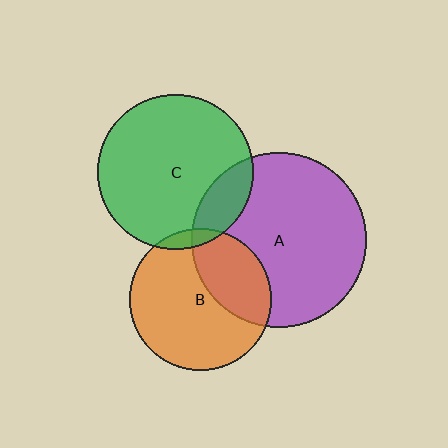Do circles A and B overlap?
Yes.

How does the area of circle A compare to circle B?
Approximately 1.5 times.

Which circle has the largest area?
Circle A (purple).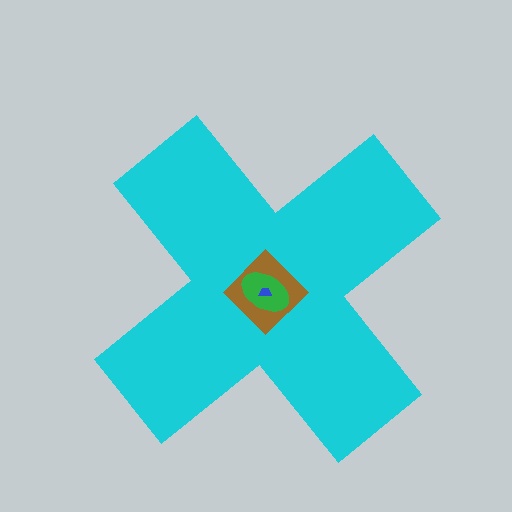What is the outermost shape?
The cyan cross.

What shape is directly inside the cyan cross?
The brown diamond.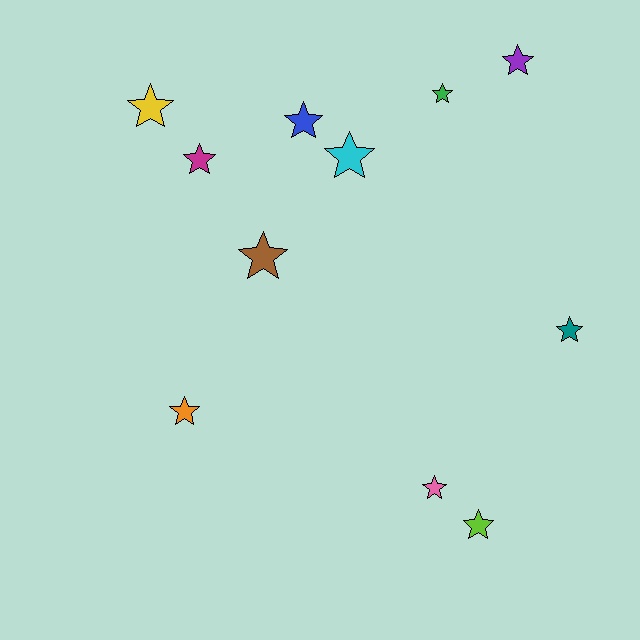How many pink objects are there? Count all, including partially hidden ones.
There is 1 pink object.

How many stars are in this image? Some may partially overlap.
There are 11 stars.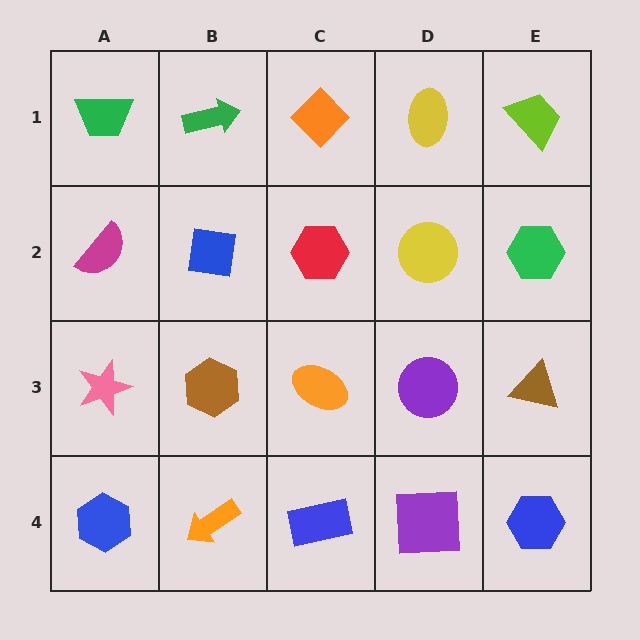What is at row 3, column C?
An orange ellipse.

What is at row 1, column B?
A green arrow.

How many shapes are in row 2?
5 shapes.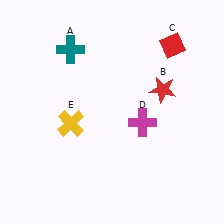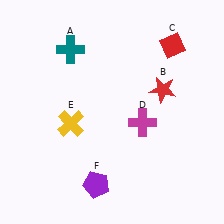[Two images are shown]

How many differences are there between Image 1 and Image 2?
There is 1 difference between the two images.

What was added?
A purple pentagon (F) was added in Image 2.